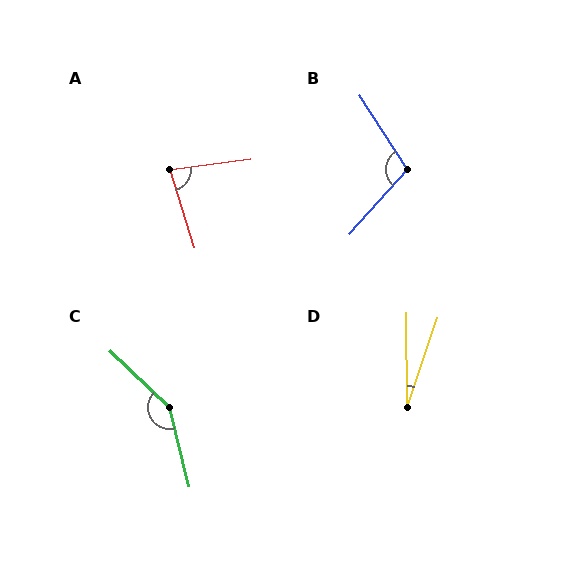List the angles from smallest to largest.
D (19°), A (80°), B (106°), C (147°).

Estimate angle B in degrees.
Approximately 106 degrees.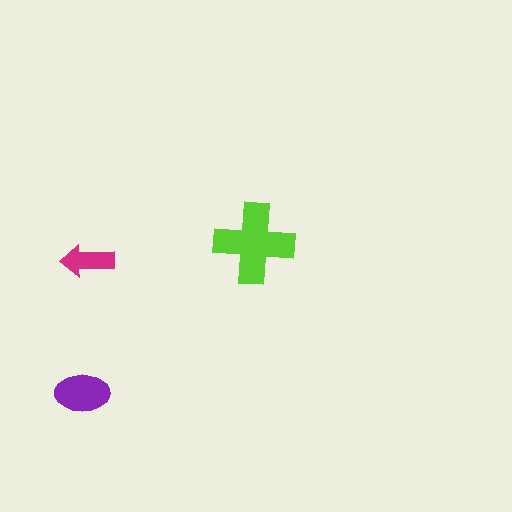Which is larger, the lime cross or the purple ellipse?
The lime cross.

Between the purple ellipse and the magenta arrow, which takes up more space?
The purple ellipse.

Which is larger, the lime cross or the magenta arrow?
The lime cross.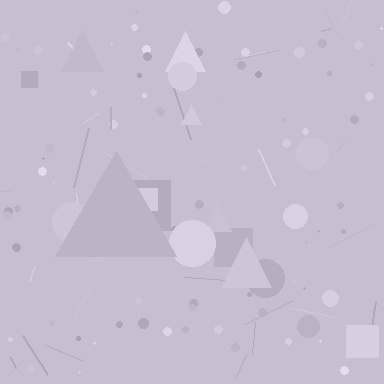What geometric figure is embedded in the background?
A triangle is embedded in the background.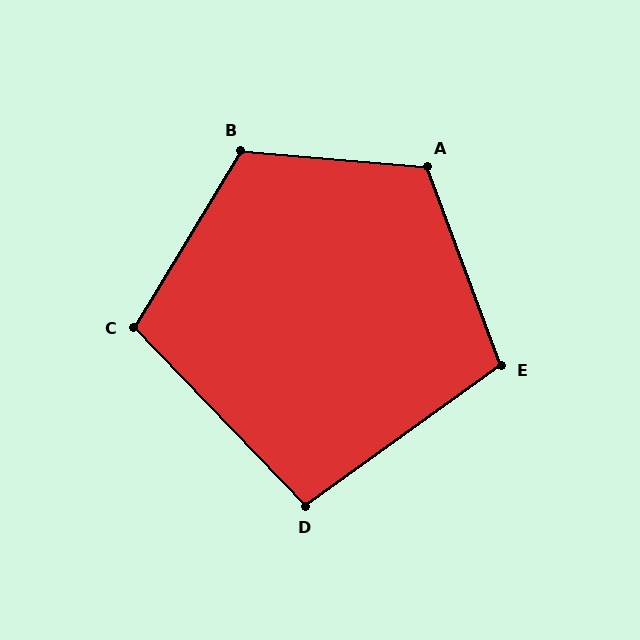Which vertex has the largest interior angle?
B, at approximately 116 degrees.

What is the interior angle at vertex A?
Approximately 115 degrees (obtuse).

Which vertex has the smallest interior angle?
D, at approximately 98 degrees.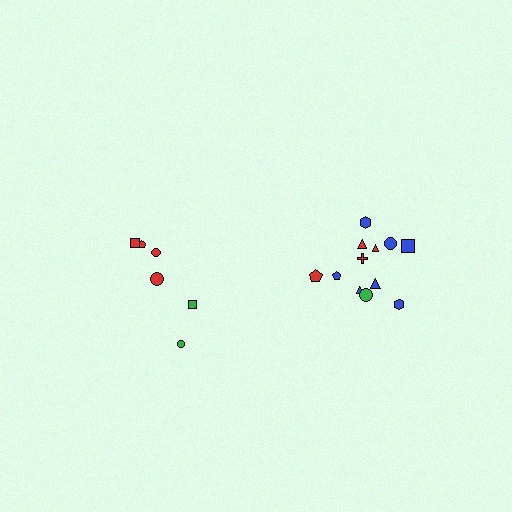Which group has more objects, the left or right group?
The right group.